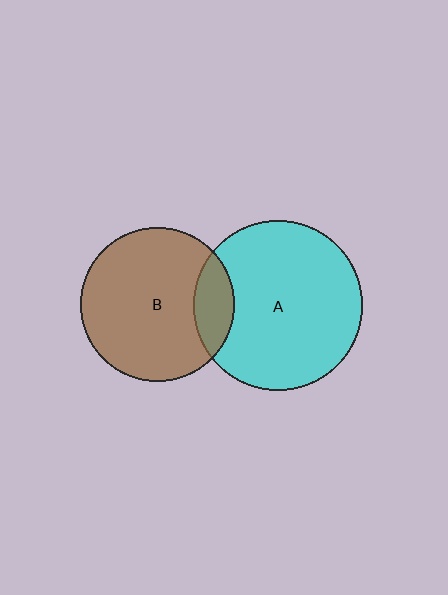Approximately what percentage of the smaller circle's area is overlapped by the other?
Approximately 15%.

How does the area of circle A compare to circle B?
Approximately 1.2 times.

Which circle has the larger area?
Circle A (cyan).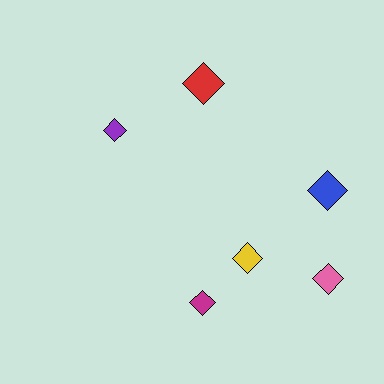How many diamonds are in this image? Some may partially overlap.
There are 6 diamonds.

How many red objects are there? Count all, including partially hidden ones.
There is 1 red object.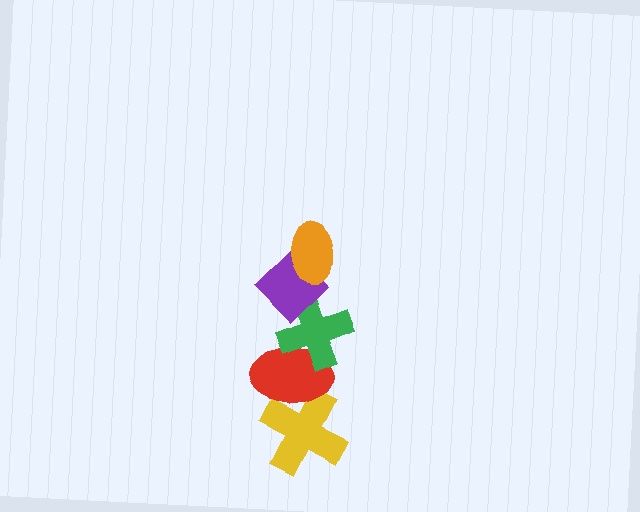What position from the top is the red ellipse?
The red ellipse is 4th from the top.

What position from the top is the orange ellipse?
The orange ellipse is 1st from the top.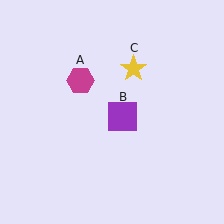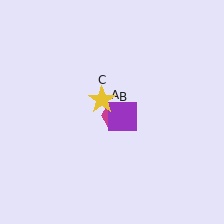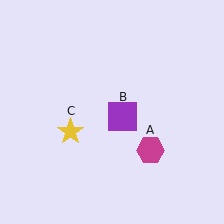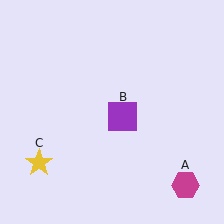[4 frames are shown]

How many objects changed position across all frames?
2 objects changed position: magenta hexagon (object A), yellow star (object C).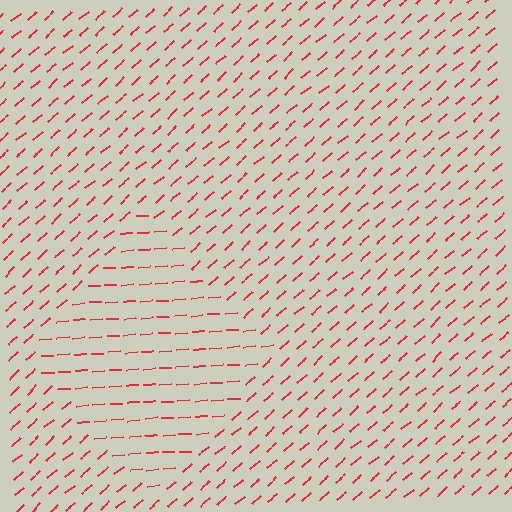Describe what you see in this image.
The image is filled with small red line segments. A diamond region in the image has lines oriented differently from the surrounding lines, creating a visible texture boundary.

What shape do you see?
I see a diamond.